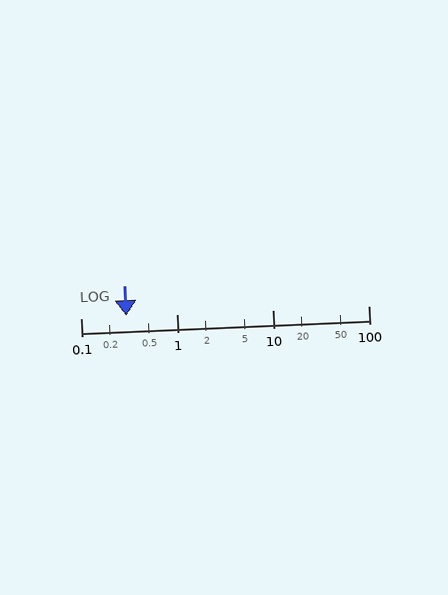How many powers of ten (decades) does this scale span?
The scale spans 3 decades, from 0.1 to 100.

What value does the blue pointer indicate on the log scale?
The pointer indicates approximately 0.3.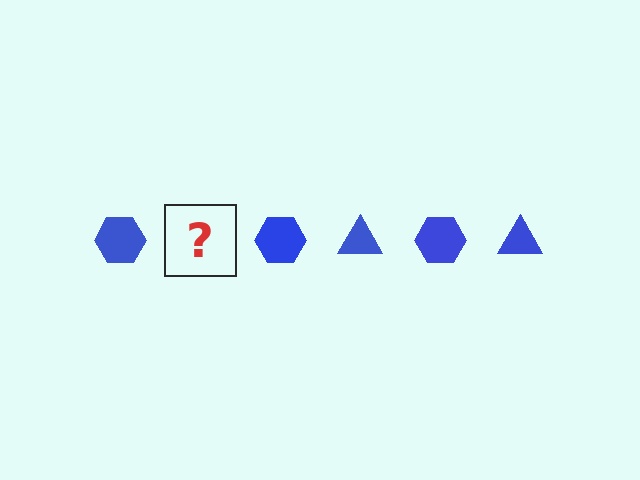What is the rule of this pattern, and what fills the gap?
The rule is that the pattern cycles through hexagon, triangle shapes in blue. The gap should be filled with a blue triangle.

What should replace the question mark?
The question mark should be replaced with a blue triangle.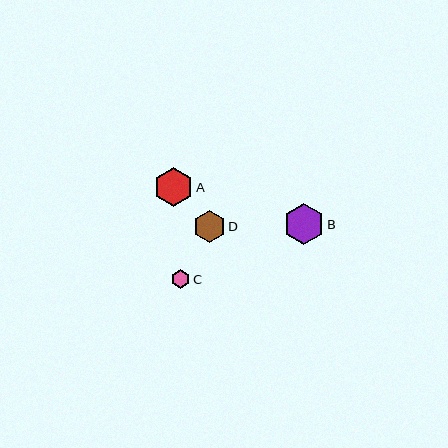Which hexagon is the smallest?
Hexagon C is the smallest with a size of approximately 19 pixels.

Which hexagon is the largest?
Hexagon B is the largest with a size of approximately 41 pixels.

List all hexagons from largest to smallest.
From largest to smallest: B, A, D, C.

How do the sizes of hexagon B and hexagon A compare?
Hexagon B and hexagon A are approximately the same size.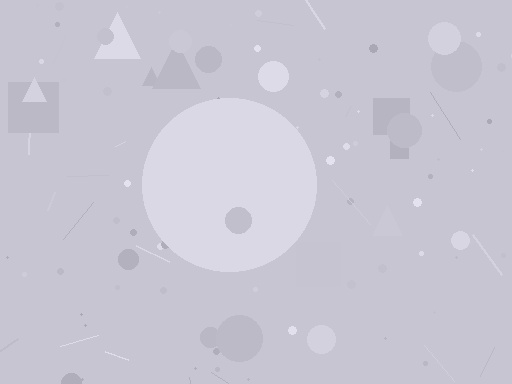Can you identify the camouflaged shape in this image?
The camouflaged shape is a circle.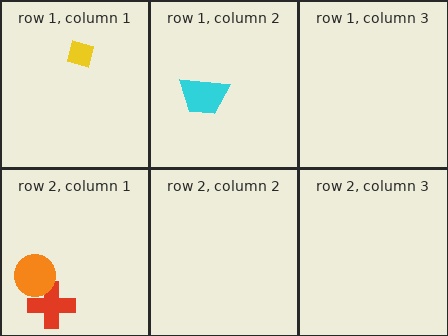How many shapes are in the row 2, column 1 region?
2.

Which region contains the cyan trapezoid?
The row 1, column 2 region.